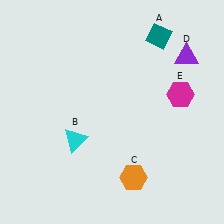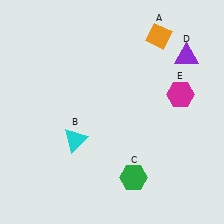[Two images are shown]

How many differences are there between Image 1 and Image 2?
There are 2 differences between the two images.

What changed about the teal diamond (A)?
In Image 1, A is teal. In Image 2, it changed to orange.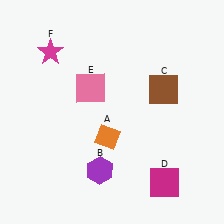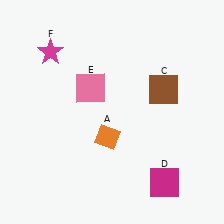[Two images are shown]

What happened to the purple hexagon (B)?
The purple hexagon (B) was removed in Image 2. It was in the bottom-left area of Image 1.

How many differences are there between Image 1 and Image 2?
There is 1 difference between the two images.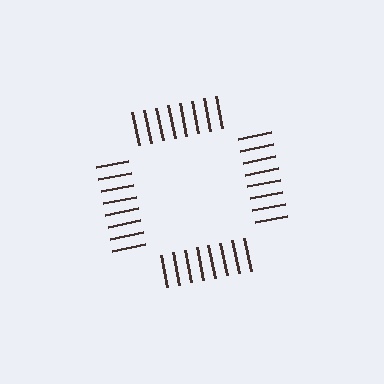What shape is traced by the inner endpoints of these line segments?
An illusory square — the line segments terminate on its edges but no continuous stroke is drawn.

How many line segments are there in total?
32 — 8 along each of the 4 edges.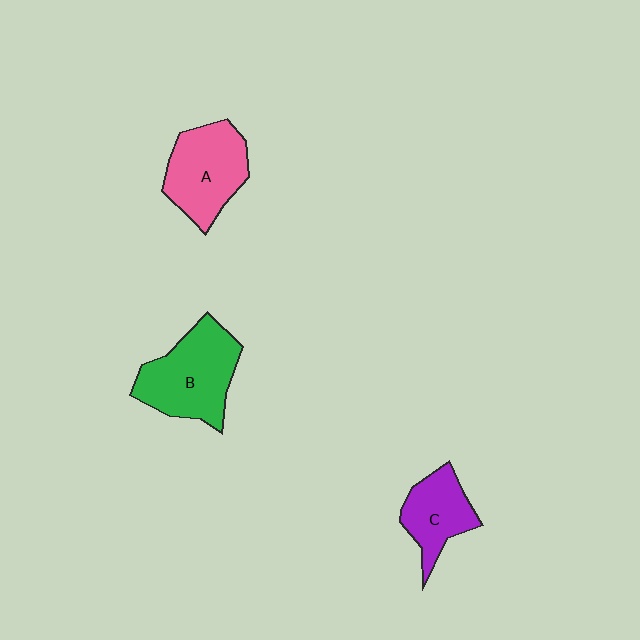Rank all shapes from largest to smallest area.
From largest to smallest: B (green), A (pink), C (purple).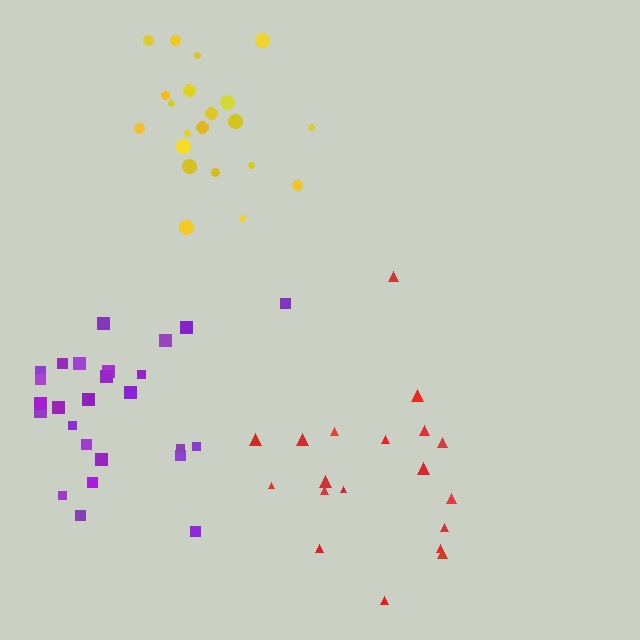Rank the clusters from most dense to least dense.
purple, yellow, red.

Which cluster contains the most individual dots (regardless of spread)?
Purple (26).